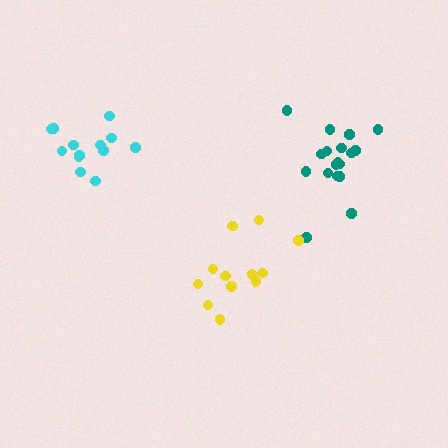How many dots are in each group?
Group 1: 18 dots, Group 2: 12 dots, Group 3: 13 dots (43 total).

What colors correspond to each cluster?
The clusters are colored: teal, yellow, cyan.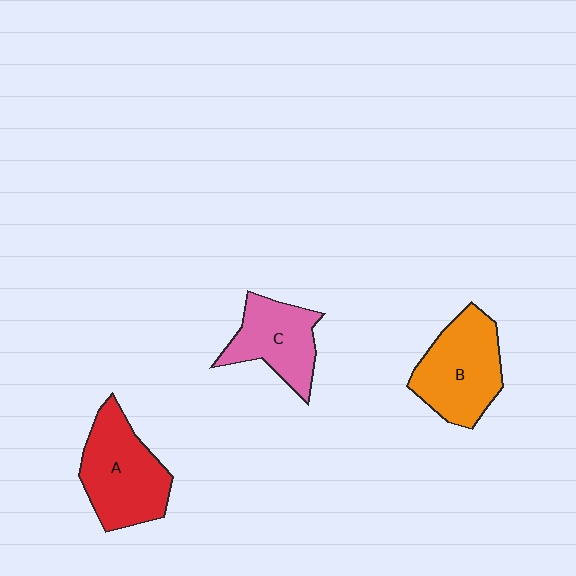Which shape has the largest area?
Shape A (red).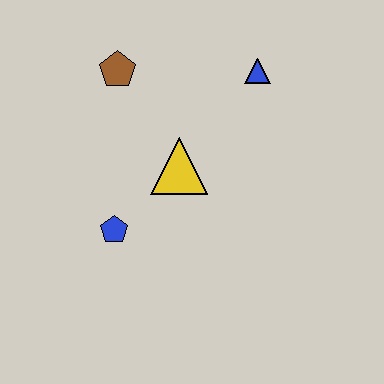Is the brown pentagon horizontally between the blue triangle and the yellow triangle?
No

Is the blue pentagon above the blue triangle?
No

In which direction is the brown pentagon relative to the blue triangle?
The brown pentagon is to the left of the blue triangle.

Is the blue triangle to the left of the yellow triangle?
No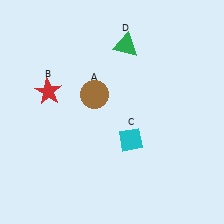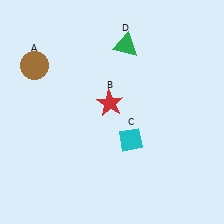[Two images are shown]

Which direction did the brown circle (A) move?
The brown circle (A) moved left.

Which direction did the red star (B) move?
The red star (B) moved right.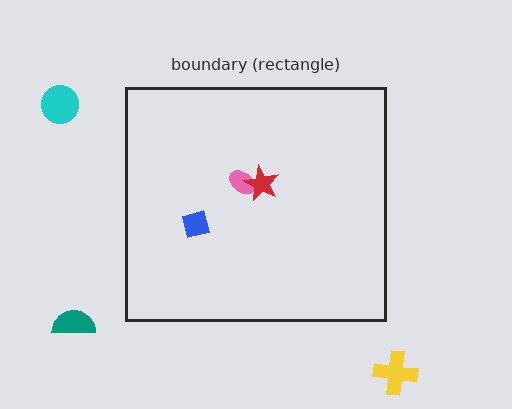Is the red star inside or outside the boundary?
Inside.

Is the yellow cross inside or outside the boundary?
Outside.